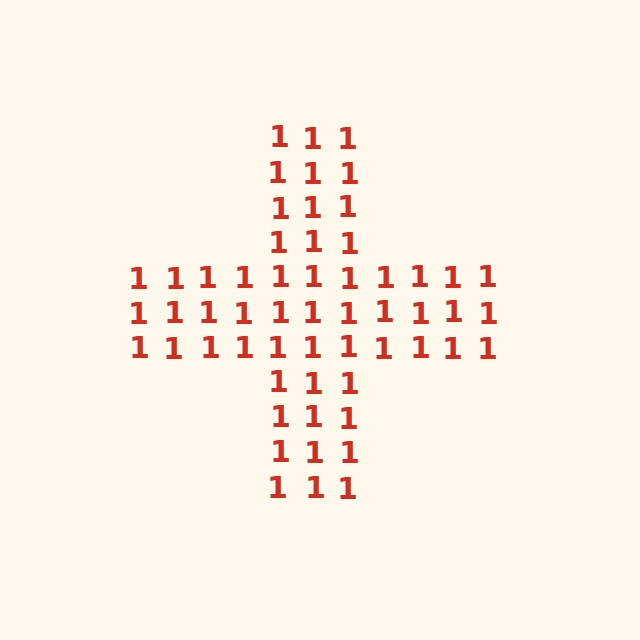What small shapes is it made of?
It is made of small digit 1's.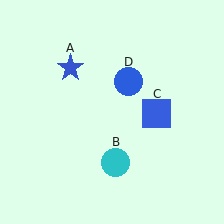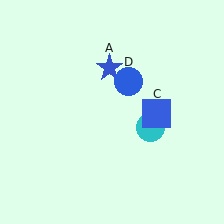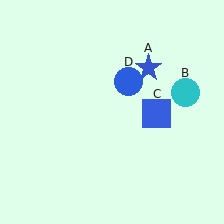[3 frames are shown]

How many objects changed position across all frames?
2 objects changed position: blue star (object A), cyan circle (object B).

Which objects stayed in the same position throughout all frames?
Blue square (object C) and blue circle (object D) remained stationary.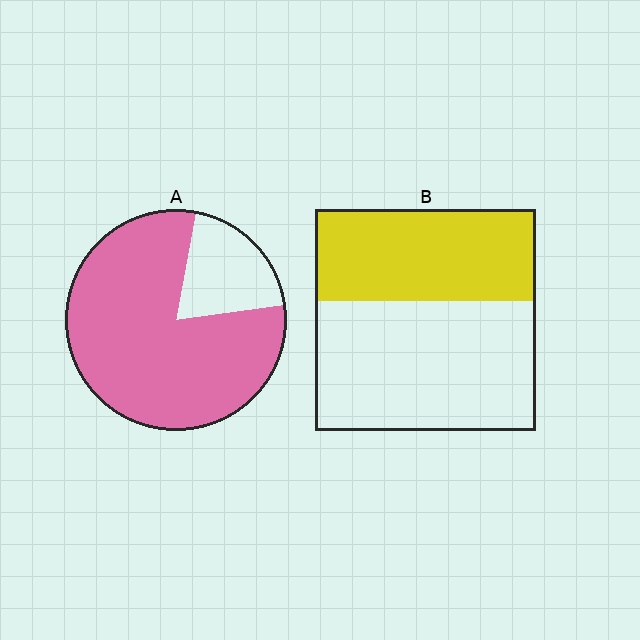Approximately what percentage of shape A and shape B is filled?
A is approximately 80% and B is approximately 40%.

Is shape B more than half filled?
No.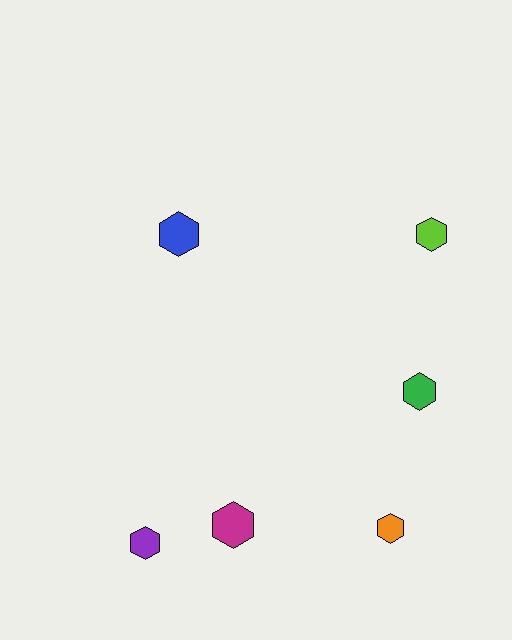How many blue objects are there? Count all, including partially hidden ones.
There is 1 blue object.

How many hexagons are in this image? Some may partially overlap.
There are 6 hexagons.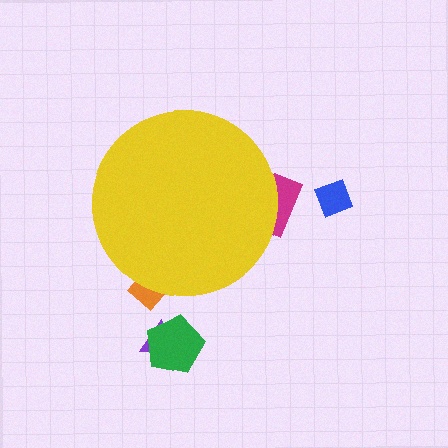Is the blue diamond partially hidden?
No, the blue diamond is fully visible.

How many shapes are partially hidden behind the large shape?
2 shapes are partially hidden.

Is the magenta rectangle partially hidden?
Yes, the magenta rectangle is partially hidden behind the yellow circle.